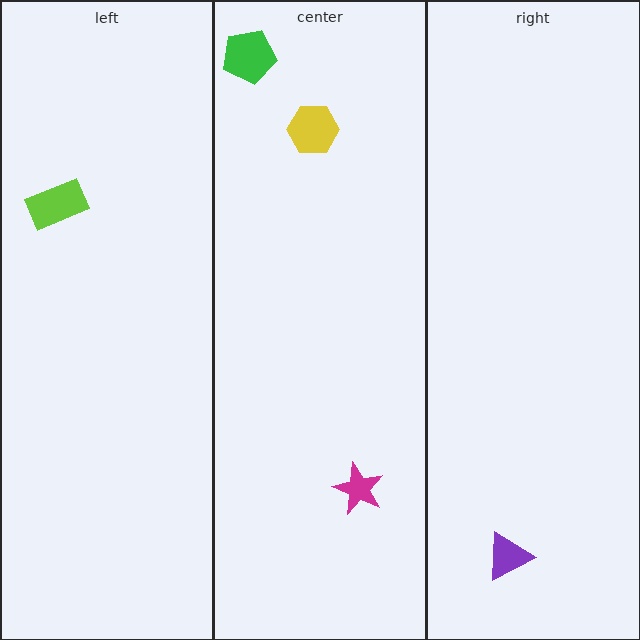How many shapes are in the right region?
1.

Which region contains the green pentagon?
The center region.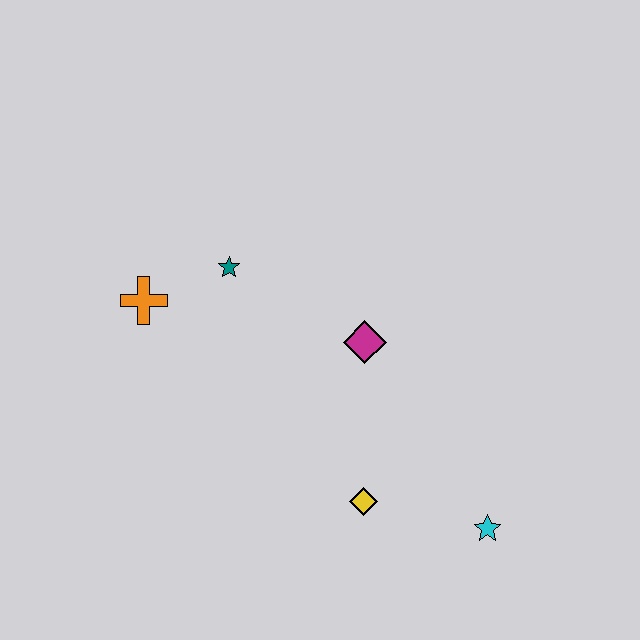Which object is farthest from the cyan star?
The orange cross is farthest from the cyan star.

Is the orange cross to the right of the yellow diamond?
No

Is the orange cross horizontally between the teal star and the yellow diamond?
No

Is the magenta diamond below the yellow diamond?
No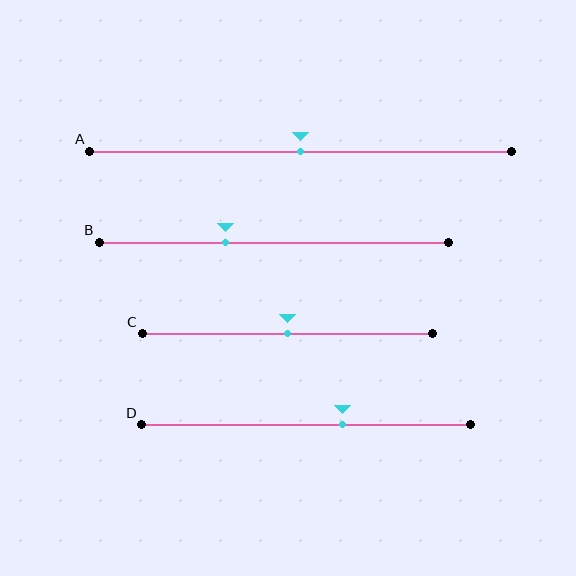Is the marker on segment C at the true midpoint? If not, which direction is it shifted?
Yes, the marker on segment C is at the true midpoint.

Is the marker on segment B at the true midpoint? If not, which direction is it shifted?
No, the marker on segment B is shifted to the left by about 14% of the segment length.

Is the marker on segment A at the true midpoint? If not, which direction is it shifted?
Yes, the marker on segment A is at the true midpoint.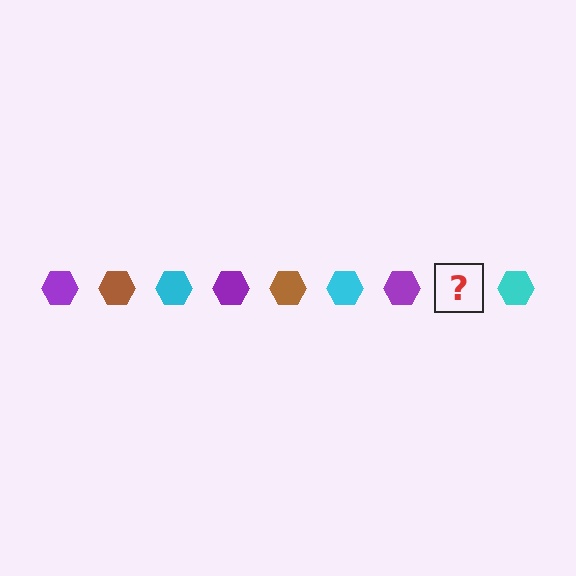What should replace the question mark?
The question mark should be replaced with a brown hexagon.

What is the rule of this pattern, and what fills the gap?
The rule is that the pattern cycles through purple, brown, cyan hexagons. The gap should be filled with a brown hexagon.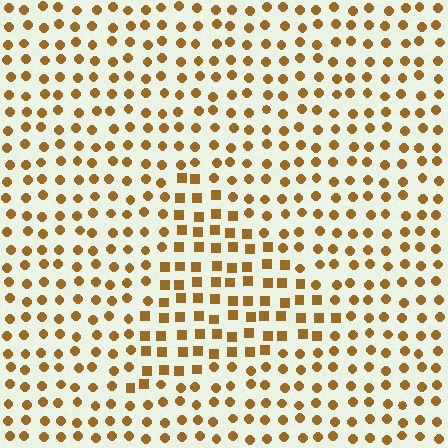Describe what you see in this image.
The image is filled with small brown elements arranged in a uniform grid. A triangle-shaped region contains squares, while the surrounding area contains circles. The boundary is defined purely by the change in element shape.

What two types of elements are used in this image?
The image uses squares inside the triangle region and circles outside it.